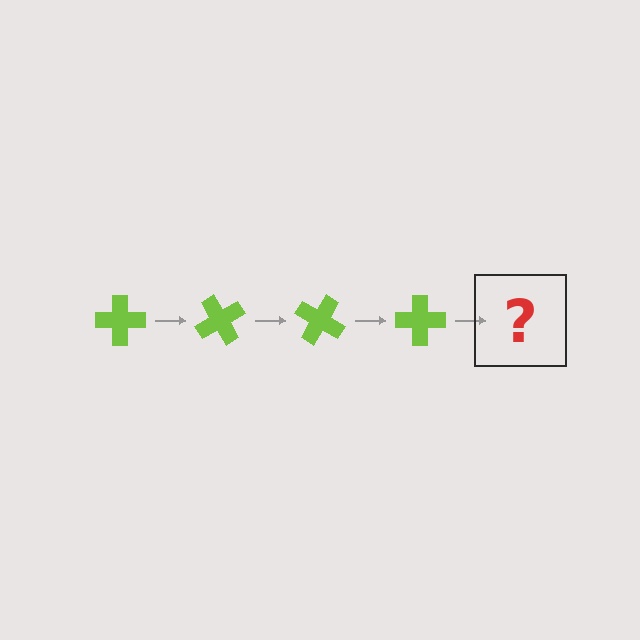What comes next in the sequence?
The next element should be a lime cross rotated 240 degrees.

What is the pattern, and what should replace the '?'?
The pattern is that the cross rotates 60 degrees each step. The '?' should be a lime cross rotated 240 degrees.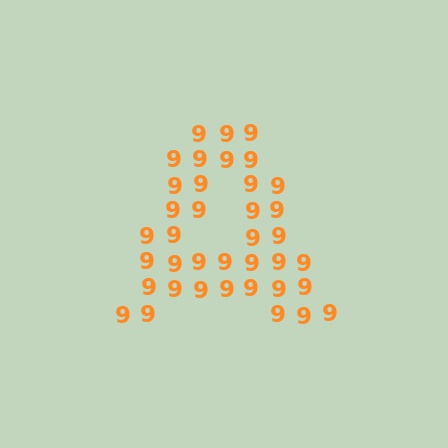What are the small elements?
The small elements are digit 9's.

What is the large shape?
The large shape is the letter A.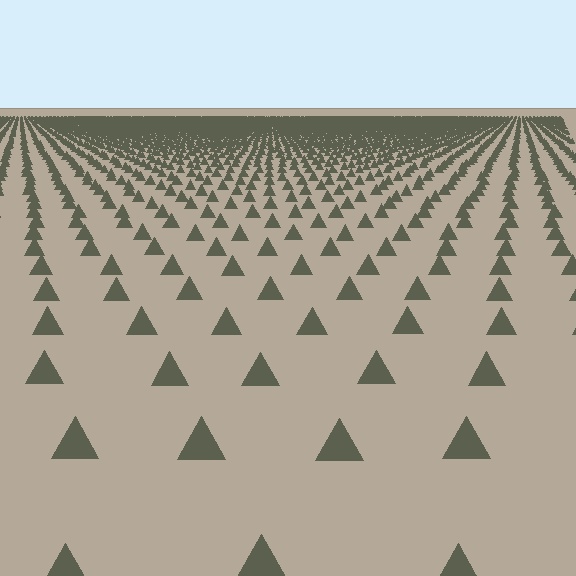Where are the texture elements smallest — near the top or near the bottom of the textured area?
Near the top.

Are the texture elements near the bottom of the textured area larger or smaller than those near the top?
Larger. Near the bottom, elements are closer to the viewer and appear at a bigger on-screen size.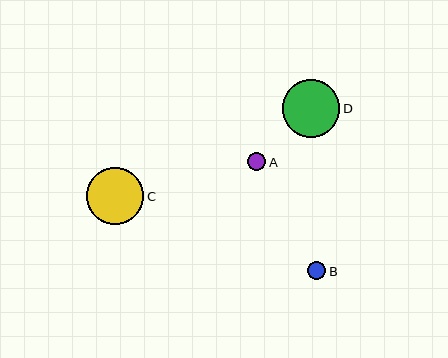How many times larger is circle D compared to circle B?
Circle D is approximately 3.1 times the size of circle B.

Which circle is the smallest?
Circle A is the smallest with a size of approximately 18 pixels.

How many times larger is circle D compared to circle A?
Circle D is approximately 3.3 times the size of circle A.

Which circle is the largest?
Circle D is the largest with a size of approximately 58 pixels.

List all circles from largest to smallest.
From largest to smallest: D, C, B, A.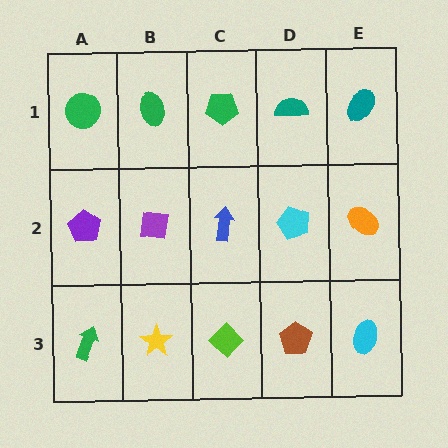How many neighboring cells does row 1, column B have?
3.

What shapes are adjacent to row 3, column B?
A purple square (row 2, column B), a green arrow (row 3, column A), a lime diamond (row 3, column C).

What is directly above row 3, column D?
A cyan pentagon.